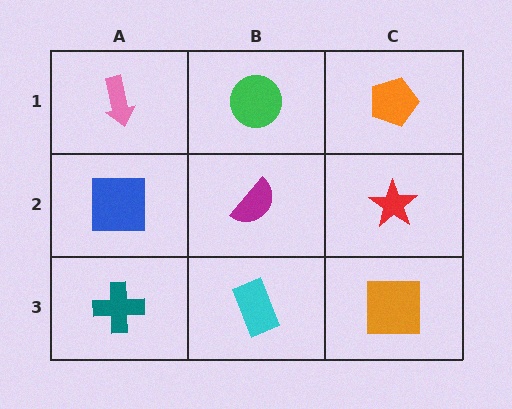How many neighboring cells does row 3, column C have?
2.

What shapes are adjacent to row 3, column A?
A blue square (row 2, column A), a cyan rectangle (row 3, column B).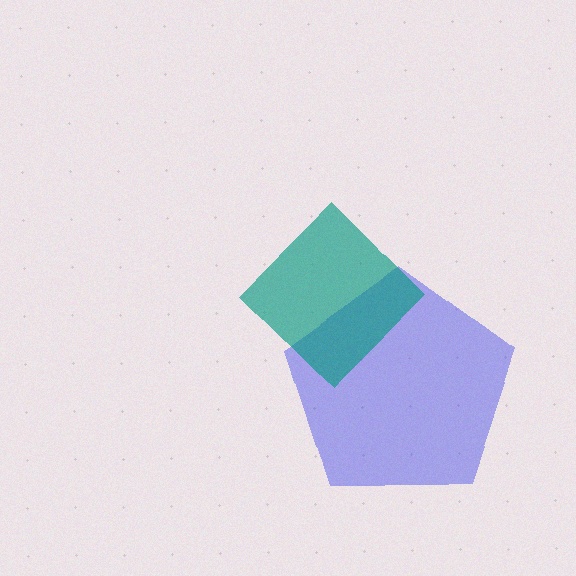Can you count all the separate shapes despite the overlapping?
Yes, there are 2 separate shapes.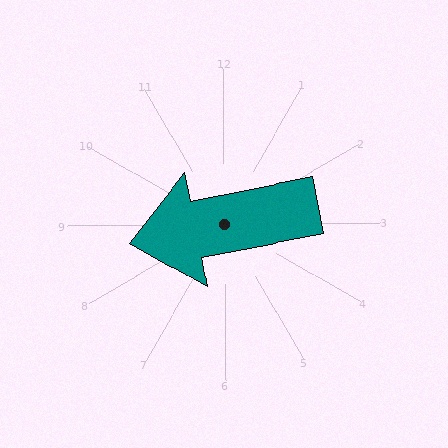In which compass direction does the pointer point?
West.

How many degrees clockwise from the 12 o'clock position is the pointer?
Approximately 259 degrees.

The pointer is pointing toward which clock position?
Roughly 9 o'clock.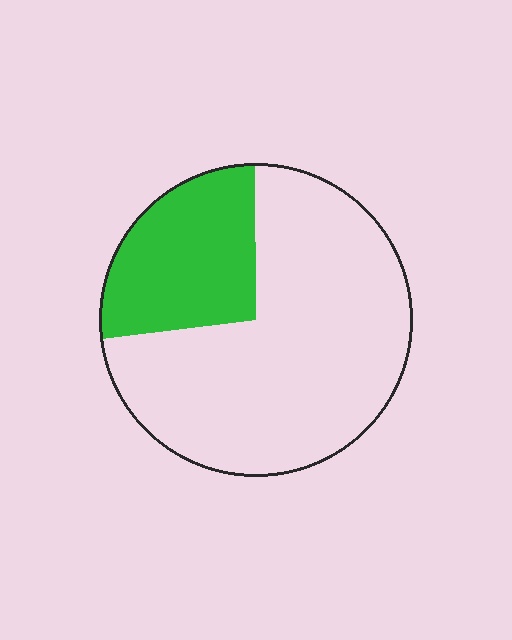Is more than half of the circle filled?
No.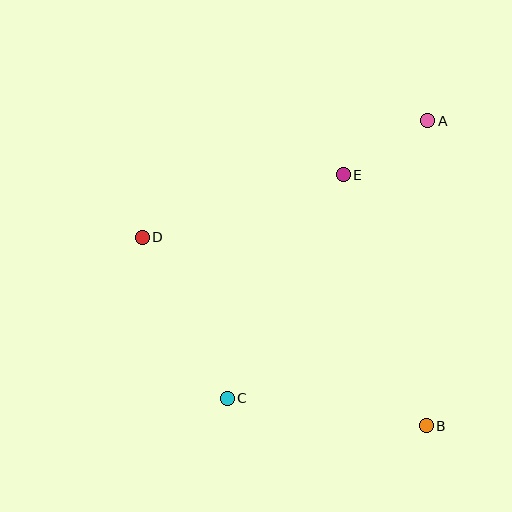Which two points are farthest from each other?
Points A and C are farthest from each other.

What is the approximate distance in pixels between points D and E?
The distance between D and E is approximately 210 pixels.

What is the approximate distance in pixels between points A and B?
The distance between A and B is approximately 305 pixels.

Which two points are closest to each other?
Points A and E are closest to each other.